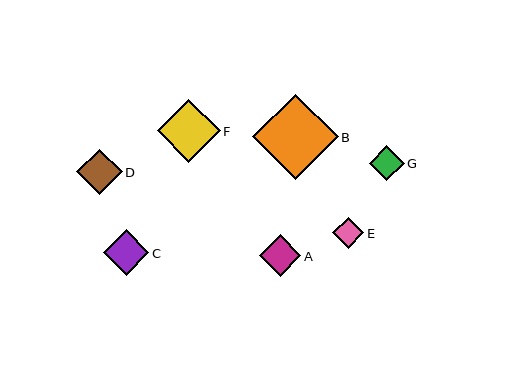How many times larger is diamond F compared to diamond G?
Diamond F is approximately 1.8 times the size of diamond G.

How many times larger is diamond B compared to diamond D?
Diamond B is approximately 1.9 times the size of diamond D.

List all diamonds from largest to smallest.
From largest to smallest: B, F, D, C, A, G, E.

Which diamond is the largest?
Diamond B is the largest with a size of approximately 85 pixels.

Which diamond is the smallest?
Diamond E is the smallest with a size of approximately 31 pixels.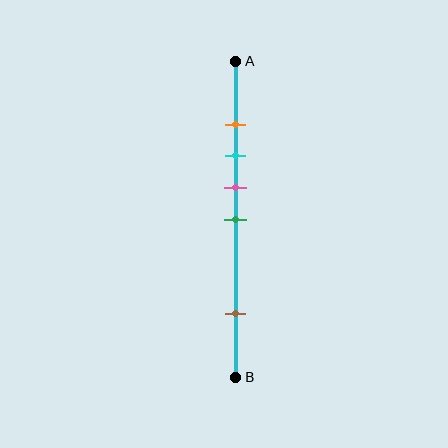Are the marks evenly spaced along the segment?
No, the marks are not evenly spaced.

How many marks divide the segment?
There are 5 marks dividing the segment.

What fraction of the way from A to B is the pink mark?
The pink mark is approximately 40% (0.4) of the way from A to B.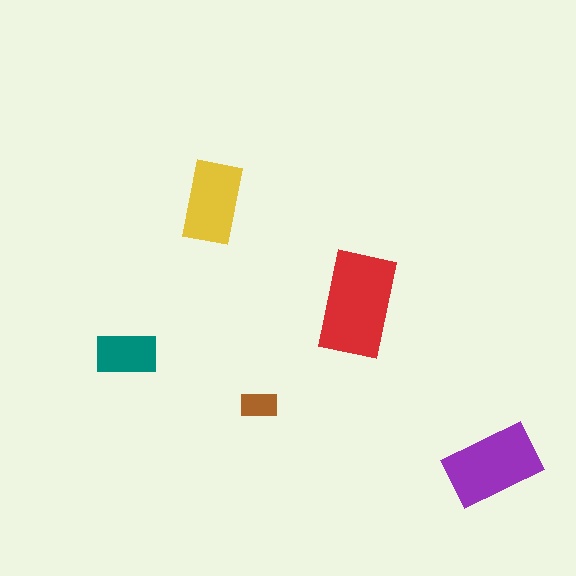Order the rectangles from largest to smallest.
the red one, the purple one, the yellow one, the teal one, the brown one.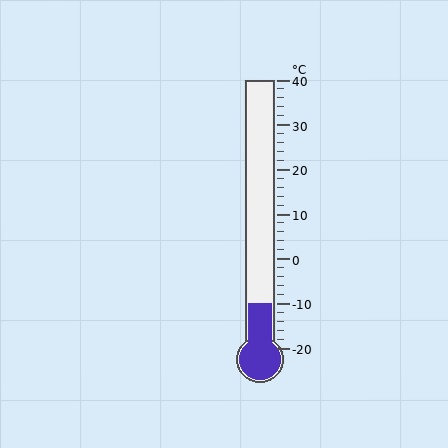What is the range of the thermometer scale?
The thermometer scale ranges from -20°C to 40°C.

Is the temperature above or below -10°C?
The temperature is at -10°C.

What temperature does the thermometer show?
The thermometer shows approximately -10°C.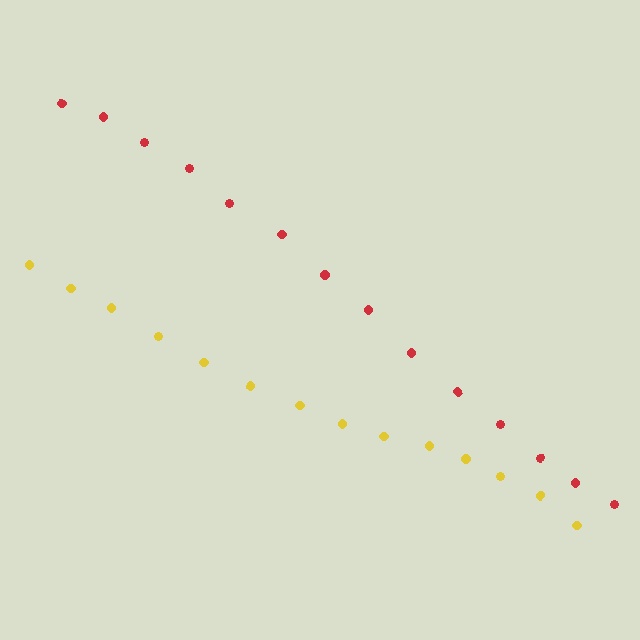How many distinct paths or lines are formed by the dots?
There are 2 distinct paths.